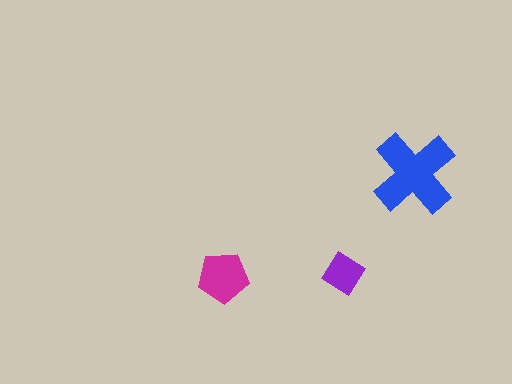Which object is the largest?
The blue cross.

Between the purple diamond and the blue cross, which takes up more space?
The blue cross.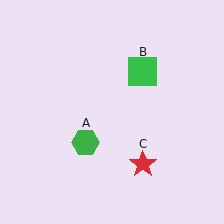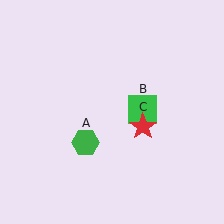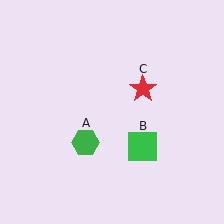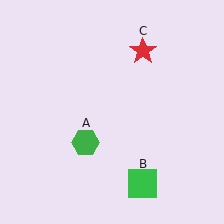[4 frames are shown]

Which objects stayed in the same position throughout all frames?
Green hexagon (object A) remained stationary.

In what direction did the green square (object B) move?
The green square (object B) moved down.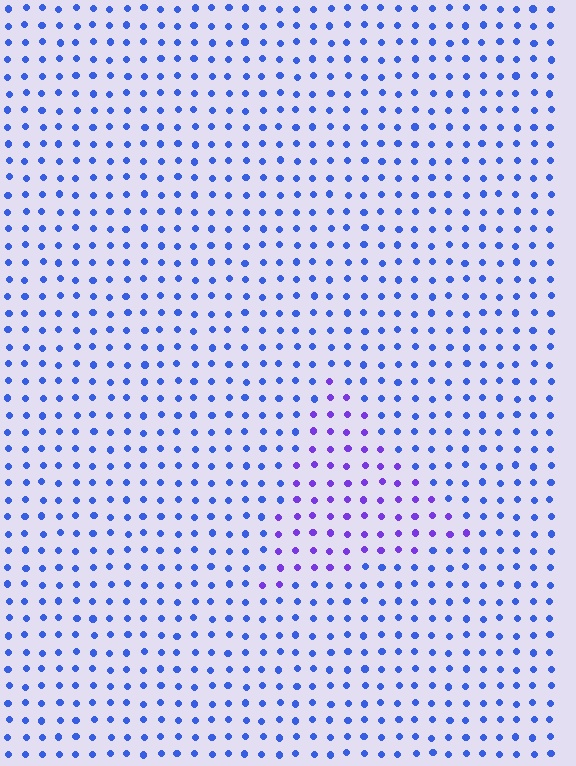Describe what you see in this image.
The image is filled with small blue elements in a uniform arrangement. A triangle-shaped region is visible where the elements are tinted to a slightly different hue, forming a subtle color boundary.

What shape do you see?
I see a triangle.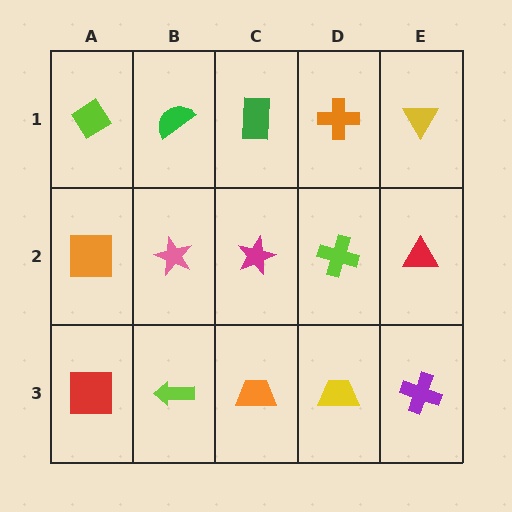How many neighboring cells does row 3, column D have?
3.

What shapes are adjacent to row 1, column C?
A magenta star (row 2, column C), a green semicircle (row 1, column B), an orange cross (row 1, column D).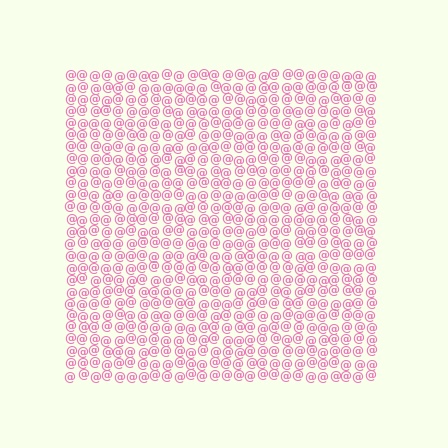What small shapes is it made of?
It is made of small at signs.